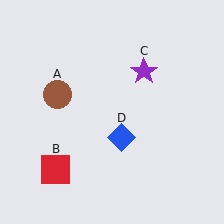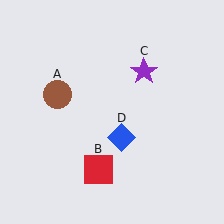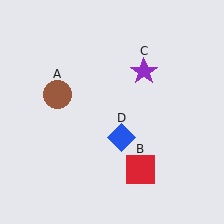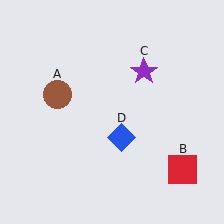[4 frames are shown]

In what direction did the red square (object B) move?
The red square (object B) moved right.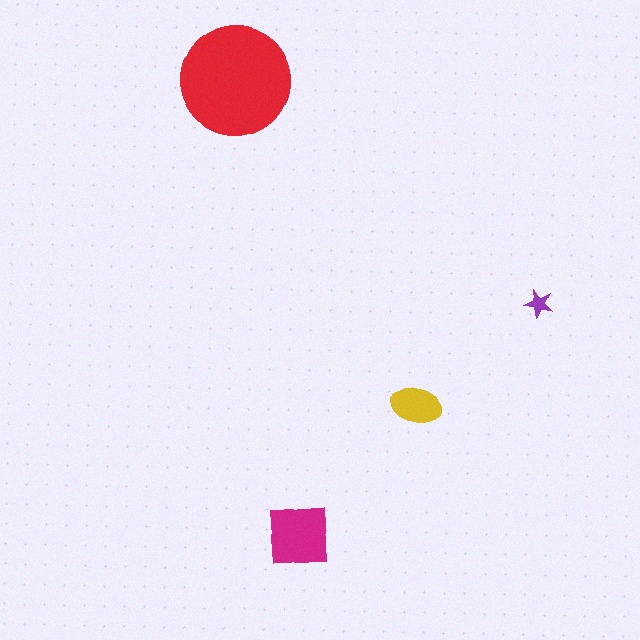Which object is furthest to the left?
The red circle is leftmost.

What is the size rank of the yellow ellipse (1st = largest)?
3rd.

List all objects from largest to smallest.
The red circle, the magenta square, the yellow ellipse, the purple star.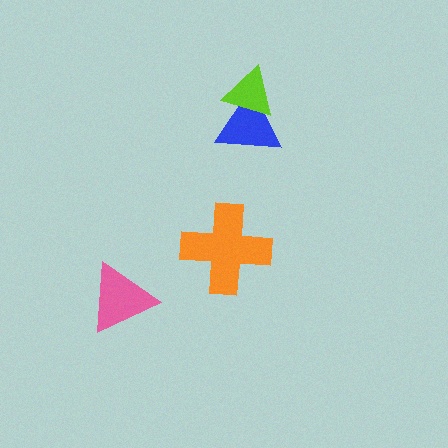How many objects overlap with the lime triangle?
1 object overlaps with the lime triangle.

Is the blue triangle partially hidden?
Yes, it is partially covered by another shape.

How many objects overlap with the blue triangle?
1 object overlaps with the blue triangle.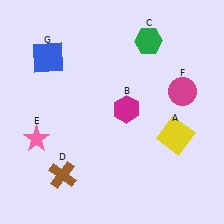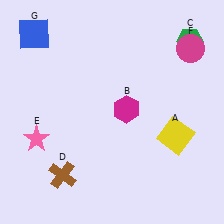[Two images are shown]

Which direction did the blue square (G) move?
The blue square (G) moved up.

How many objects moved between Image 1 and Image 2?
3 objects moved between the two images.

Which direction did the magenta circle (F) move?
The magenta circle (F) moved up.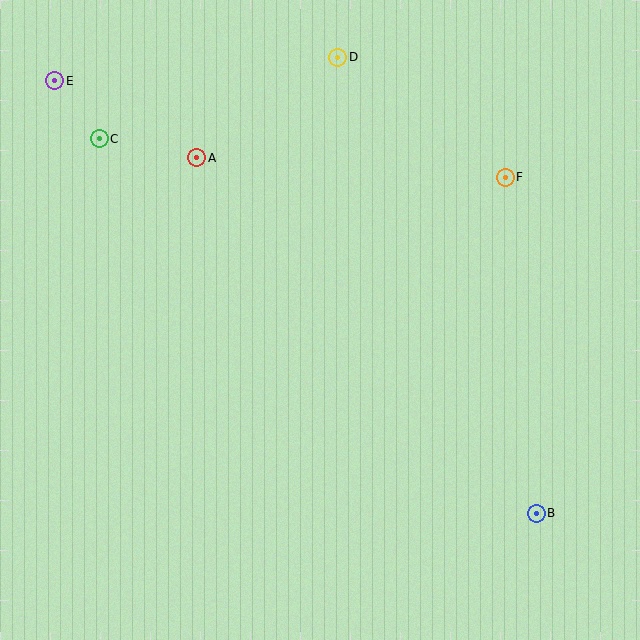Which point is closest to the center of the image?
Point A at (197, 158) is closest to the center.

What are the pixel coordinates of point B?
Point B is at (536, 513).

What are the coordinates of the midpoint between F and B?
The midpoint between F and B is at (521, 345).